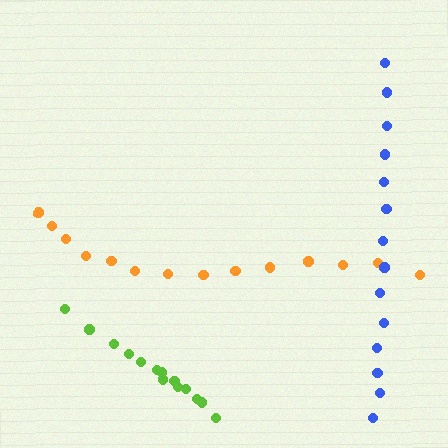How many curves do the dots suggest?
There are 3 distinct paths.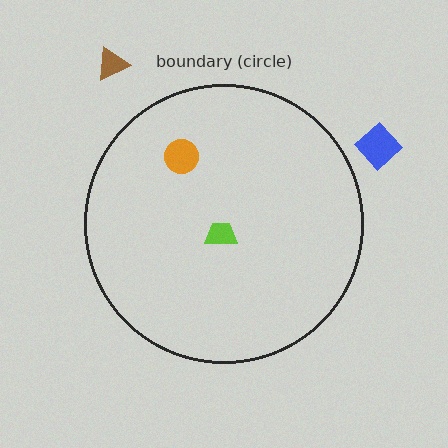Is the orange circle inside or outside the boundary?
Inside.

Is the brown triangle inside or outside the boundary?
Outside.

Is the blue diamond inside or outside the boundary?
Outside.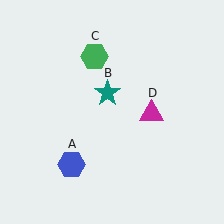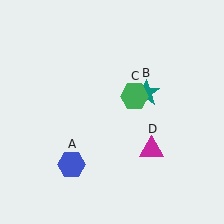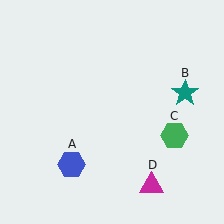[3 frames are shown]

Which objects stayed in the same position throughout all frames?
Blue hexagon (object A) remained stationary.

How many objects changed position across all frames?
3 objects changed position: teal star (object B), green hexagon (object C), magenta triangle (object D).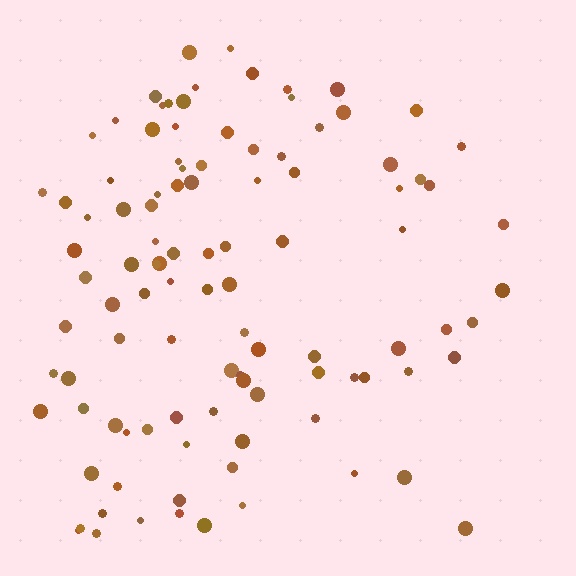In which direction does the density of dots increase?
From right to left, with the left side densest.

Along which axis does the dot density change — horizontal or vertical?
Horizontal.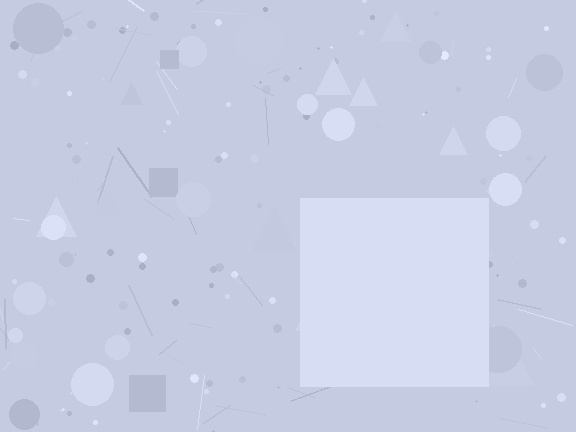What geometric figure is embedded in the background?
A square is embedded in the background.